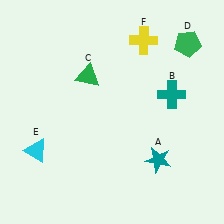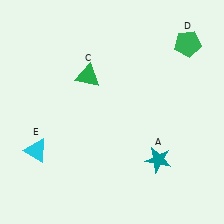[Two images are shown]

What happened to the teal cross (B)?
The teal cross (B) was removed in Image 2. It was in the top-right area of Image 1.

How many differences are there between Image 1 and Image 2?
There are 2 differences between the two images.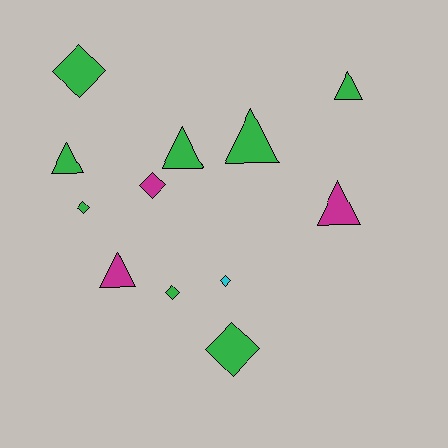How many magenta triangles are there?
There are 2 magenta triangles.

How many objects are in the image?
There are 12 objects.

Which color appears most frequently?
Green, with 8 objects.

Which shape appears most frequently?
Diamond, with 6 objects.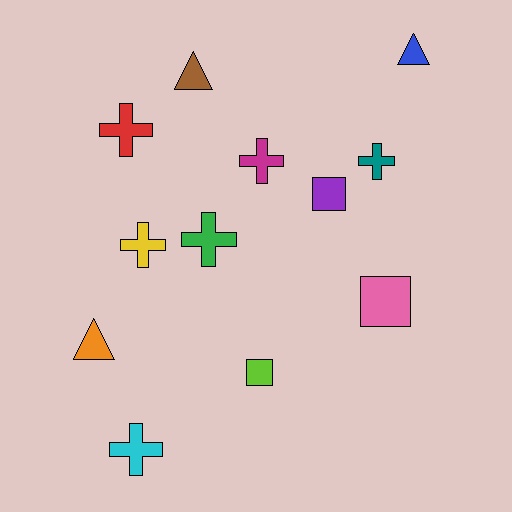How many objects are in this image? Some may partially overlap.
There are 12 objects.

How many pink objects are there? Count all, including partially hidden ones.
There is 1 pink object.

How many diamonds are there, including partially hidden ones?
There are no diamonds.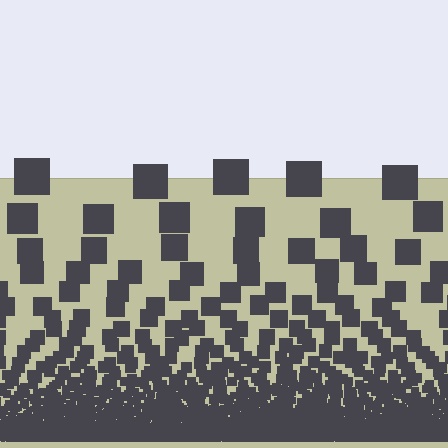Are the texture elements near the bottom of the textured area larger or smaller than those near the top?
Smaller. The gradient is inverted — elements near the bottom are smaller and denser.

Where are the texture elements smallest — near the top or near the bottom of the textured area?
Near the bottom.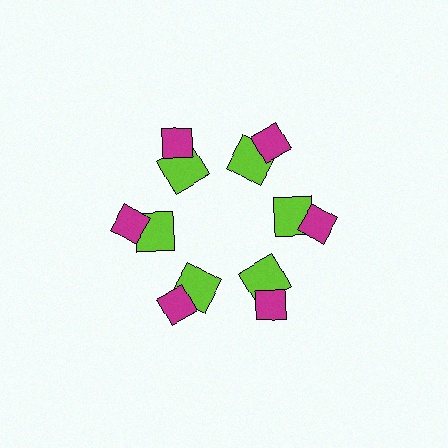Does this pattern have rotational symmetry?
Yes, this pattern has 6-fold rotational symmetry. It looks the same after rotating 60 degrees around the center.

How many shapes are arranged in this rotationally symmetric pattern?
There are 12 shapes, arranged in 6 groups of 2.